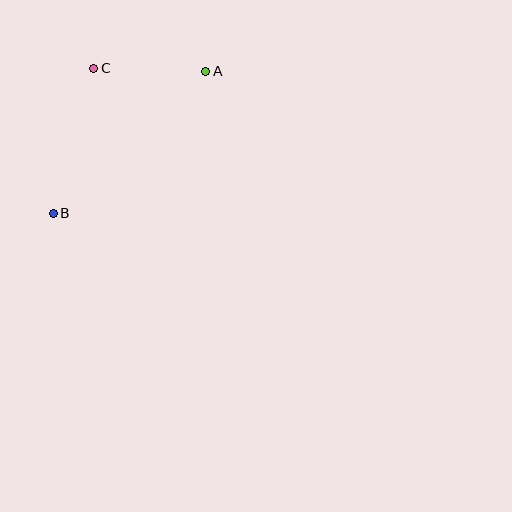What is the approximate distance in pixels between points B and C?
The distance between B and C is approximately 150 pixels.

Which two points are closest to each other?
Points A and C are closest to each other.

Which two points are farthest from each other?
Points A and B are farthest from each other.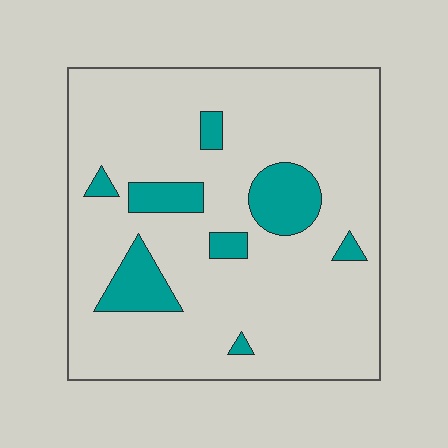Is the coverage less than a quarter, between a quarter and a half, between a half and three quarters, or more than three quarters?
Less than a quarter.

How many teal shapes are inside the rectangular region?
8.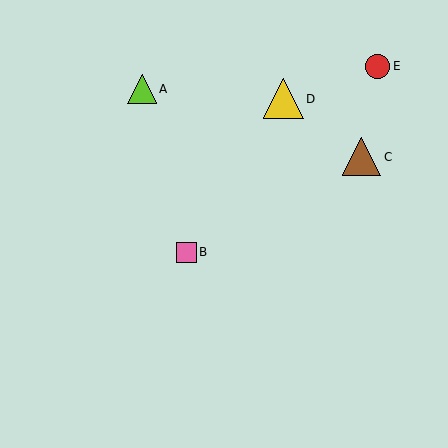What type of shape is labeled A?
Shape A is a lime triangle.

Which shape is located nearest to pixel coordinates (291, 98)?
The yellow triangle (labeled D) at (284, 99) is nearest to that location.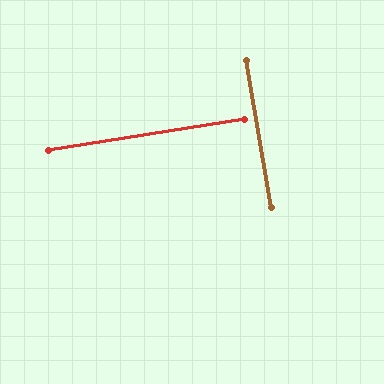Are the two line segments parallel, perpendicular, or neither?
Perpendicular — they meet at approximately 90°.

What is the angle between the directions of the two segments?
Approximately 90 degrees.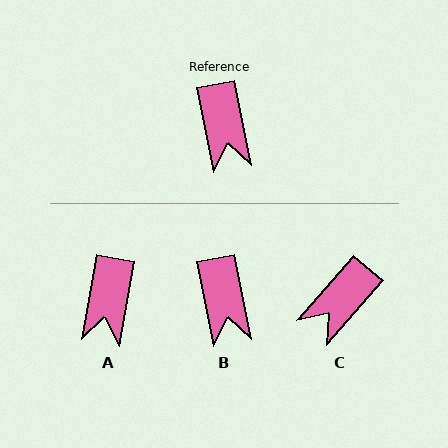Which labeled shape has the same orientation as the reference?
B.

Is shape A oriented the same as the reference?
No, it is off by about 21 degrees.